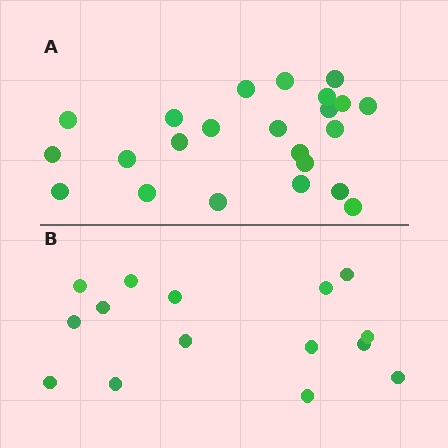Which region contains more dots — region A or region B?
Region A (the top region) has more dots.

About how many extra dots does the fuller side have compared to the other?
Region A has roughly 8 or so more dots than region B.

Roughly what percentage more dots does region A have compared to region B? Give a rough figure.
About 55% more.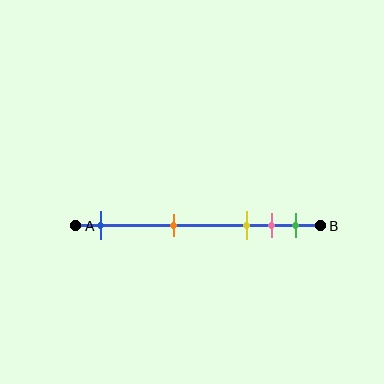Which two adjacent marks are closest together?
The pink and green marks are the closest adjacent pair.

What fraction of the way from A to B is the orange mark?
The orange mark is approximately 40% (0.4) of the way from A to B.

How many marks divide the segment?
There are 5 marks dividing the segment.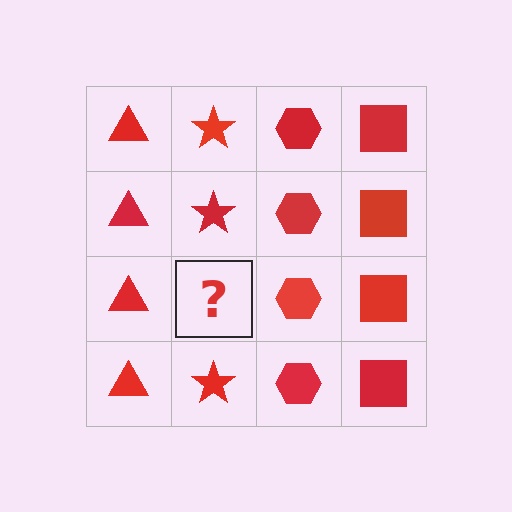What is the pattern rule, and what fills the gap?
The rule is that each column has a consistent shape. The gap should be filled with a red star.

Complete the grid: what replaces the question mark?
The question mark should be replaced with a red star.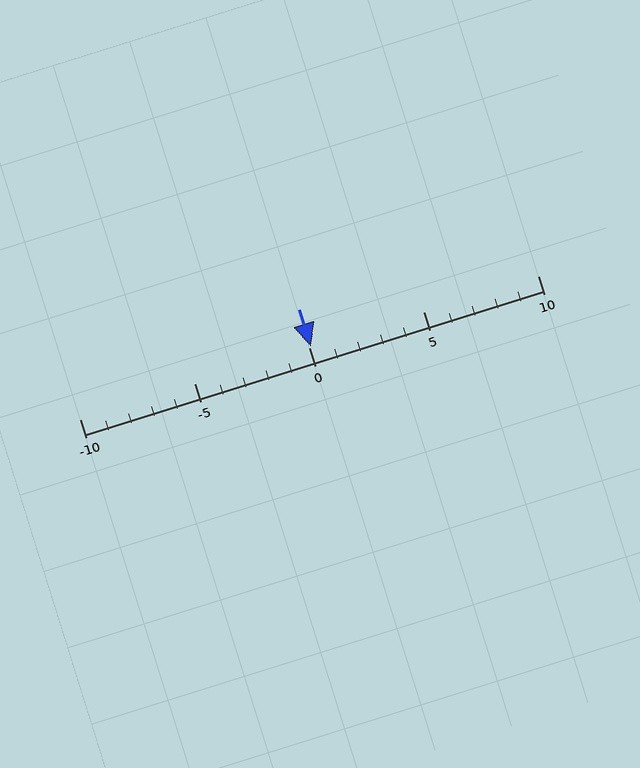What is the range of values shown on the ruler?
The ruler shows values from -10 to 10.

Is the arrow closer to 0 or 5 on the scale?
The arrow is closer to 0.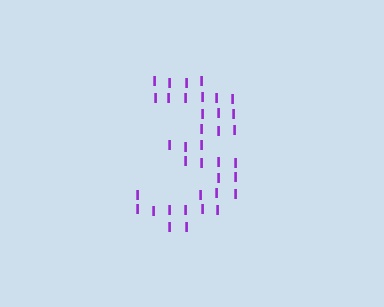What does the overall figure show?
The overall figure shows the digit 3.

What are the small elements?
The small elements are letter I's.